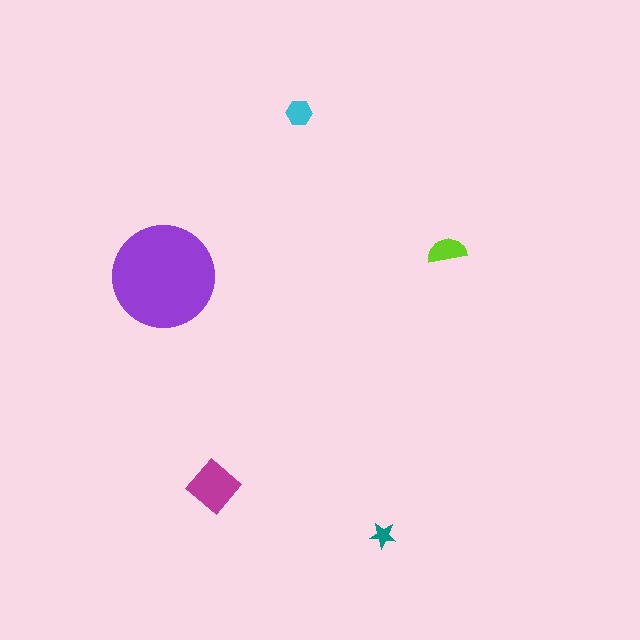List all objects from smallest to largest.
The teal star, the cyan hexagon, the lime semicircle, the magenta diamond, the purple circle.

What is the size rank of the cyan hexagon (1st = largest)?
4th.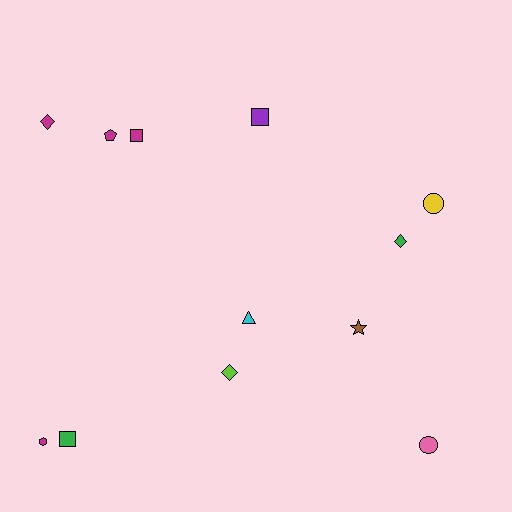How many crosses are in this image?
There are no crosses.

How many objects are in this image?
There are 12 objects.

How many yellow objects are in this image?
There is 1 yellow object.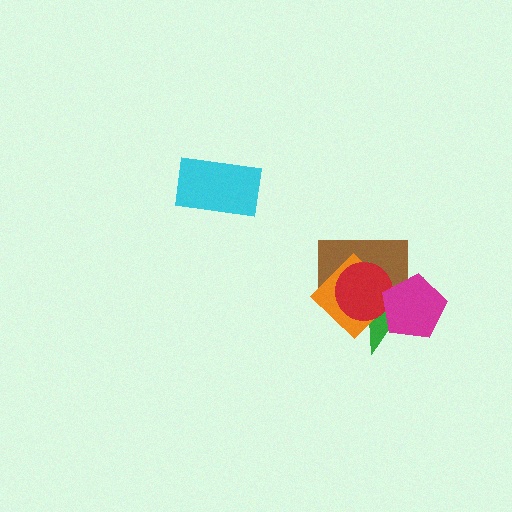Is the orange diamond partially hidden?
Yes, it is partially covered by another shape.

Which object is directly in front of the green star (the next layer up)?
The orange diamond is directly in front of the green star.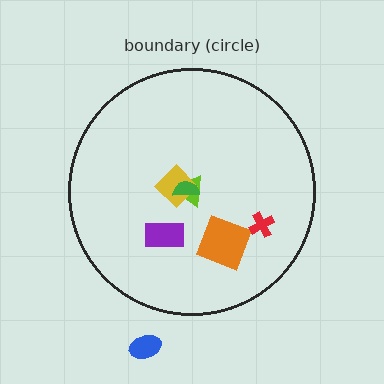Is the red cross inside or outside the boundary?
Inside.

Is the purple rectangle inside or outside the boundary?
Inside.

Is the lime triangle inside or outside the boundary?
Inside.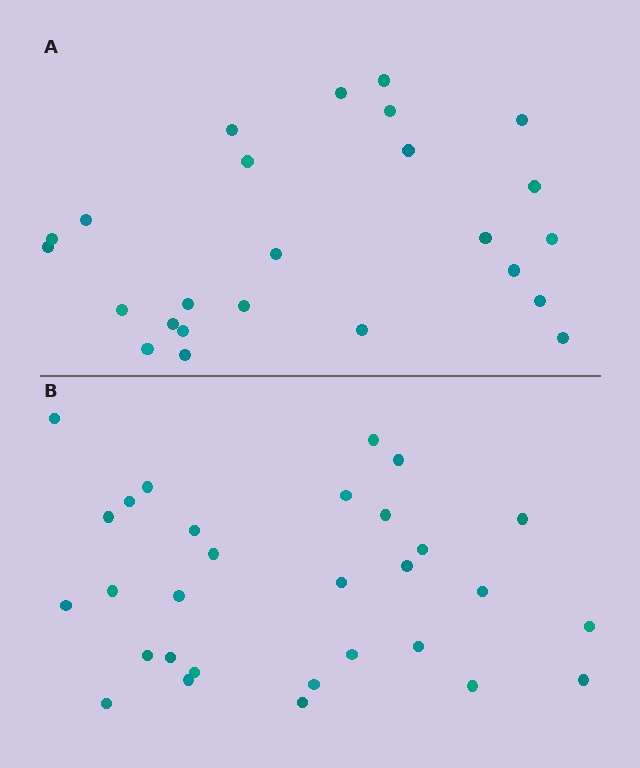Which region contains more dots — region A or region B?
Region B (the bottom region) has more dots.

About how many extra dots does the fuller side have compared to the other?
Region B has about 5 more dots than region A.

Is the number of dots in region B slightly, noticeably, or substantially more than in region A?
Region B has only slightly more — the two regions are fairly close. The ratio is roughly 1.2 to 1.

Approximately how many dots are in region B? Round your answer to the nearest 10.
About 30 dots.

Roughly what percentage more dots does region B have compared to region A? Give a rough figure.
About 20% more.